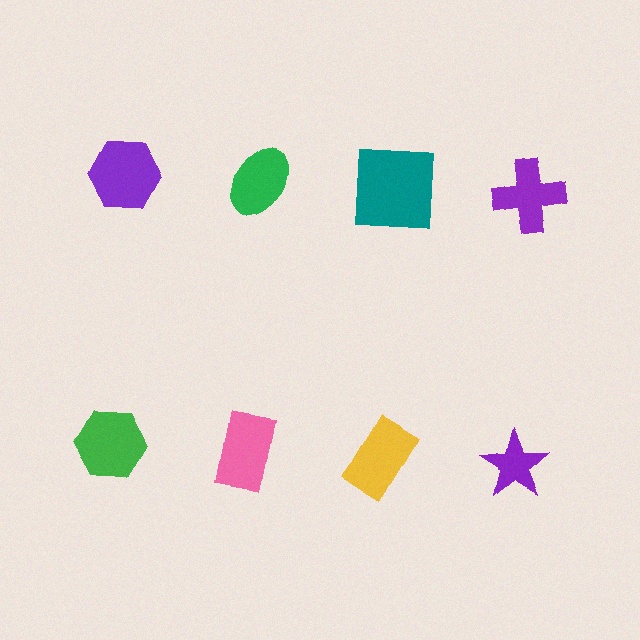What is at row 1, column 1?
A purple hexagon.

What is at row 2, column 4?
A purple star.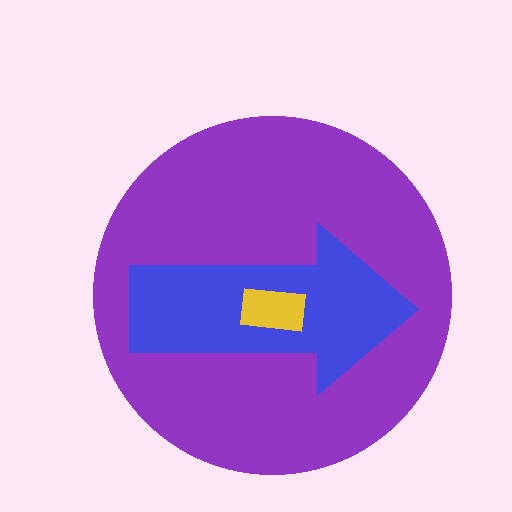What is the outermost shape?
The purple circle.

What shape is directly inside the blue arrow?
The yellow rectangle.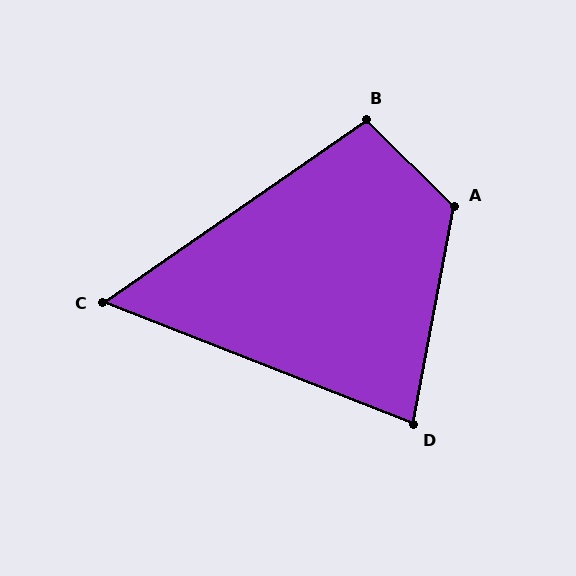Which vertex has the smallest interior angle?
C, at approximately 56 degrees.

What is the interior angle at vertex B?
Approximately 101 degrees (obtuse).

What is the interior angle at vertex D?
Approximately 79 degrees (acute).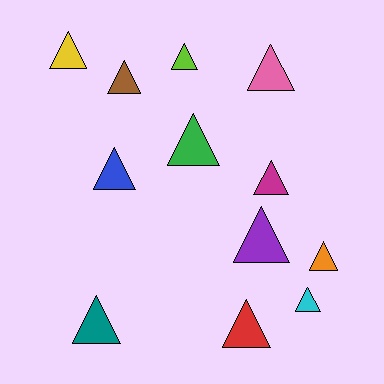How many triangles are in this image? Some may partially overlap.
There are 12 triangles.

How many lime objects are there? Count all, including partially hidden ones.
There is 1 lime object.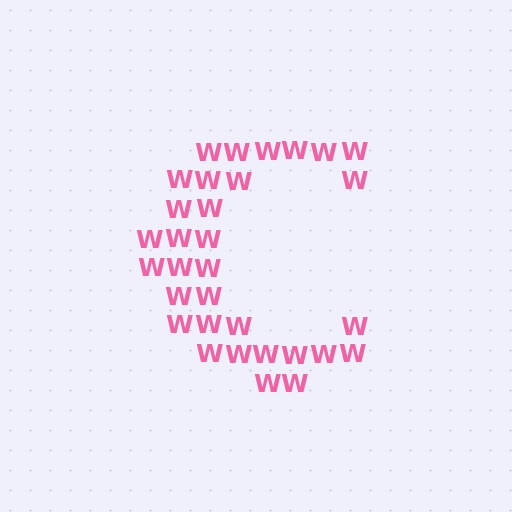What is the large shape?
The large shape is the letter C.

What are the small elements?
The small elements are letter W's.